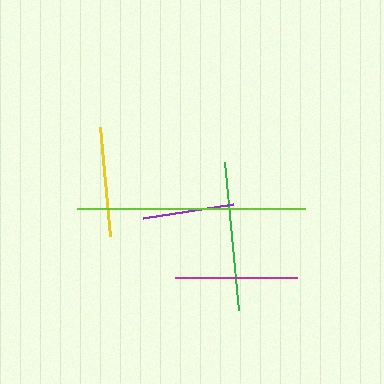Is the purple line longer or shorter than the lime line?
The lime line is longer than the purple line.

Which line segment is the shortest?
The purple line is the shortest at approximately 91 pixels.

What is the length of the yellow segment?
The yellow segment is approximately 109 pixels long.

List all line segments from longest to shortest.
From longest to shortest: lime, green, magenta, yellow, purple.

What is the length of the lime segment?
The lime segment is approximately 228 pixels long.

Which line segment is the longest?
The lime line is the longest at approximately 228 pixels.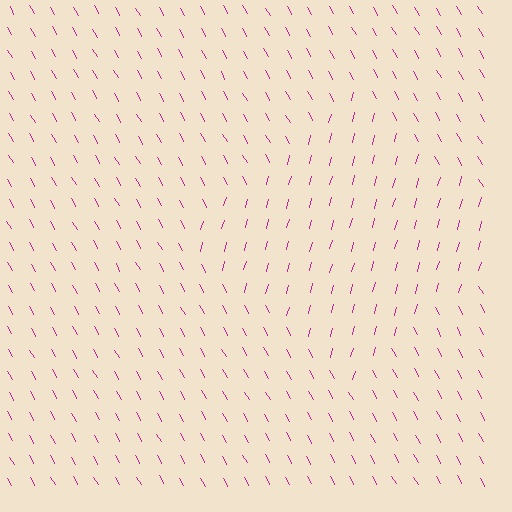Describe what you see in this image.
The image is filled with small magenta line segments. A diamond region in the image has lines oriented differently from the surrounding lines, creating a visible texture boundary.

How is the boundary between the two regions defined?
The boundary is defined purely by a change in line orientation (approximately 45 degrees difference). All lines are the same color and thickness.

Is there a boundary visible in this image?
Yes, there is a texture boundary formed by a change in line orientation.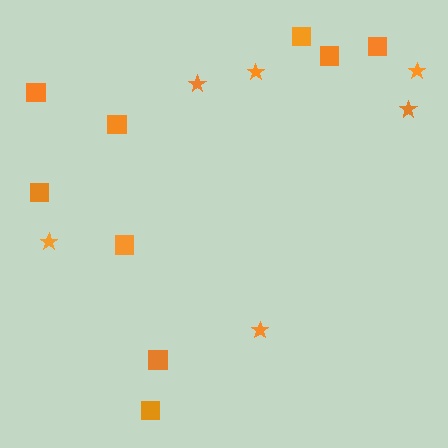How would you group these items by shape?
There are 2 groups: one group of squares (9) and one group of stars (6).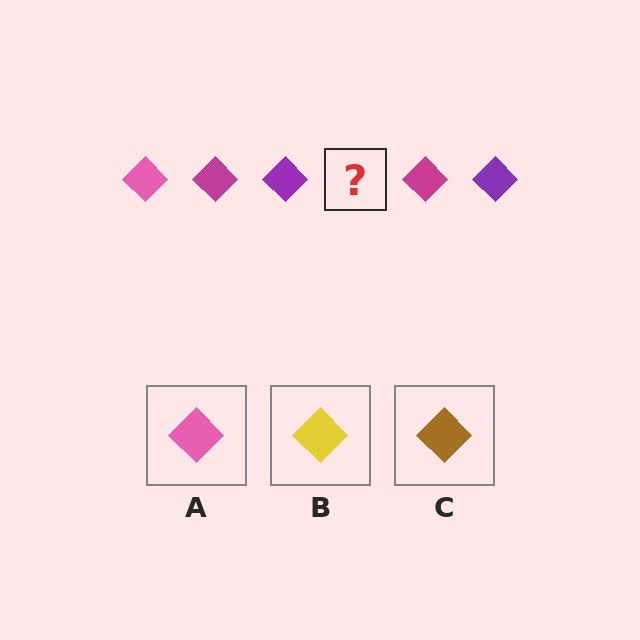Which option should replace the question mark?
Option A.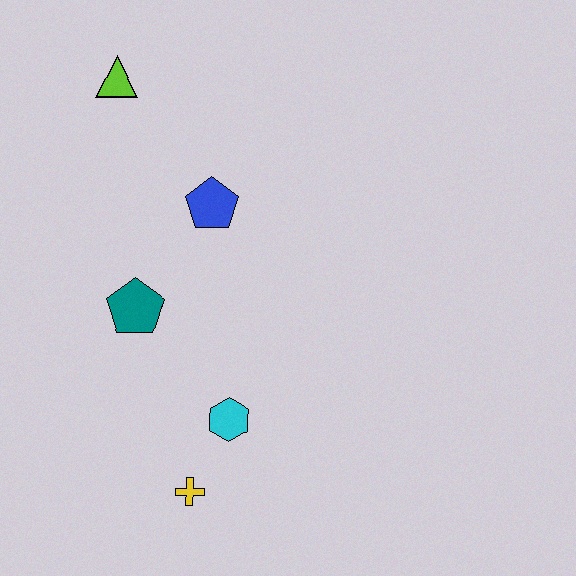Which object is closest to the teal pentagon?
The blue pentagon is closest to the teal pentagon.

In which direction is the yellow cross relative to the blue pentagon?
The yellow cross is below the blue pentagon.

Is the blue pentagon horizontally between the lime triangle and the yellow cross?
No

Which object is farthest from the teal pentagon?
The lime triangle is farthest from the teal pentagon.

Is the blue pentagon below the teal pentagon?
No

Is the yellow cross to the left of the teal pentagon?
No